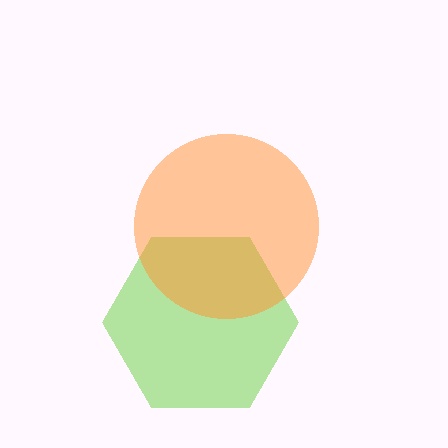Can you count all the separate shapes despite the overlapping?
Yes, there are 2 separate shapes.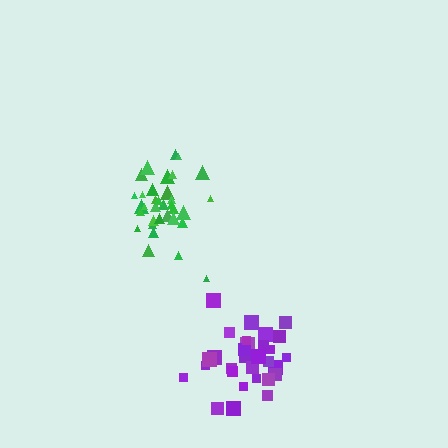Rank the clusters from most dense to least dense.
green, purple.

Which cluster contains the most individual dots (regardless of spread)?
Green (34).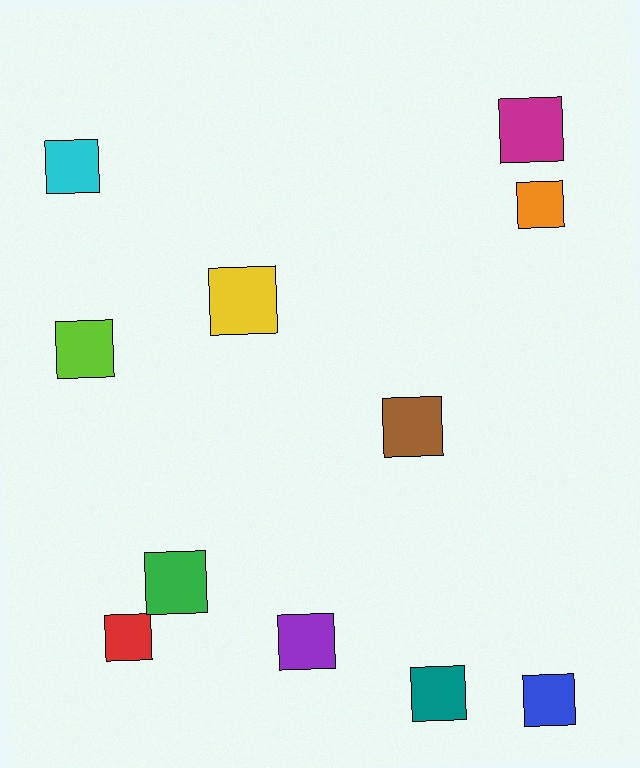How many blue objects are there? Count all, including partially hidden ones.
There is 1 blue object.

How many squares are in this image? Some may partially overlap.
There are 11 squares.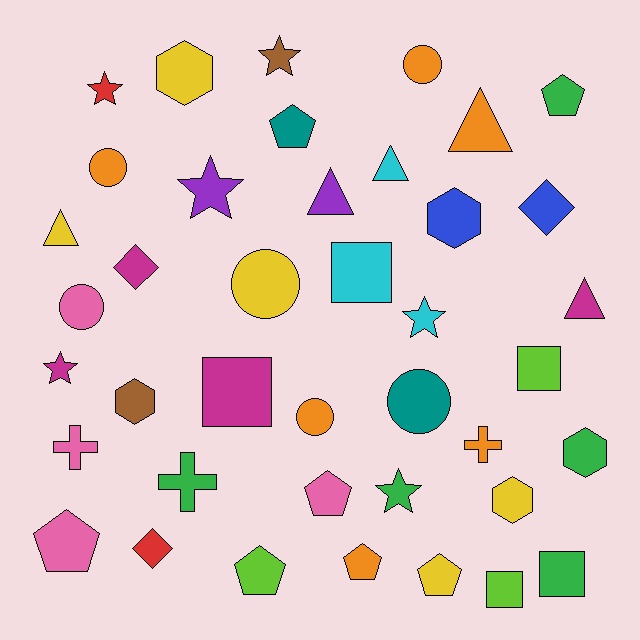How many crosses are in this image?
There are 3 crosses.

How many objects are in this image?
There are 40 objects.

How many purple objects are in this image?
There are 2 purple objects.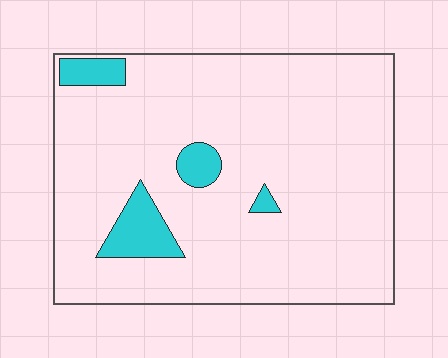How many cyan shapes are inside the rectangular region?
4.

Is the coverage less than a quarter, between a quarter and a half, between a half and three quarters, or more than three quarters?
Less than a quarter.